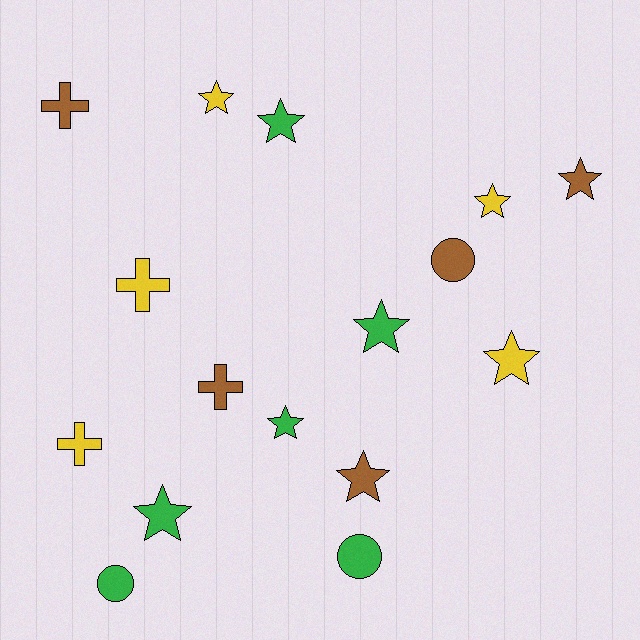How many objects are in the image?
There are 16 objects.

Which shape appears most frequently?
Star, with 9 objects.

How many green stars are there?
There are 4 green stars.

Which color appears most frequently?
Green, with 6 objects.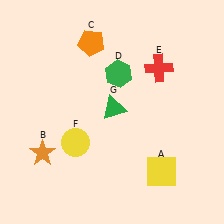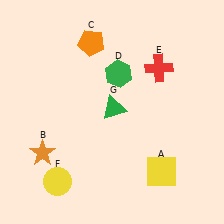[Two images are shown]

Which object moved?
The yellow circle (F) moved down.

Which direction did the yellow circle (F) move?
The yellow circle (F) moved down.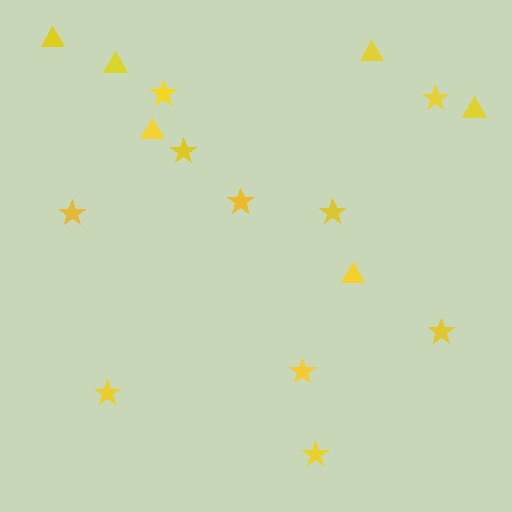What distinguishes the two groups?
There are 2 groups: one group of stars (10) and one group of triangles (6).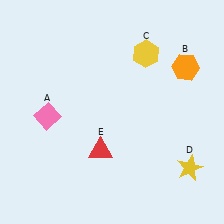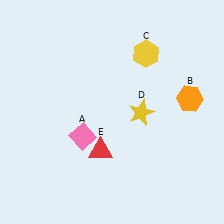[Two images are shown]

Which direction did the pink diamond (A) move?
The pink diamond (A) moved right.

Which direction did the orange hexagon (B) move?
The orange hexagon (B) moved down.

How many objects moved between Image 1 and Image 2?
3 objects moved between the two images.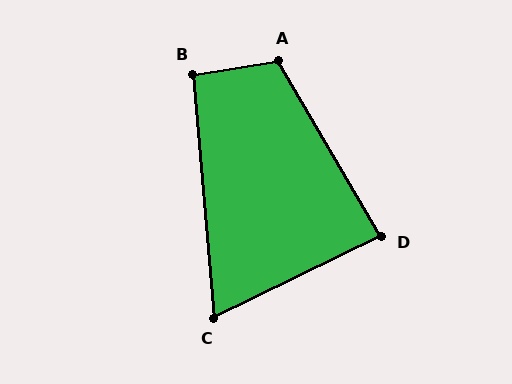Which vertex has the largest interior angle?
A, at approximately 111 degrees.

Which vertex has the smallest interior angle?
C, at approximately 69 degrees.